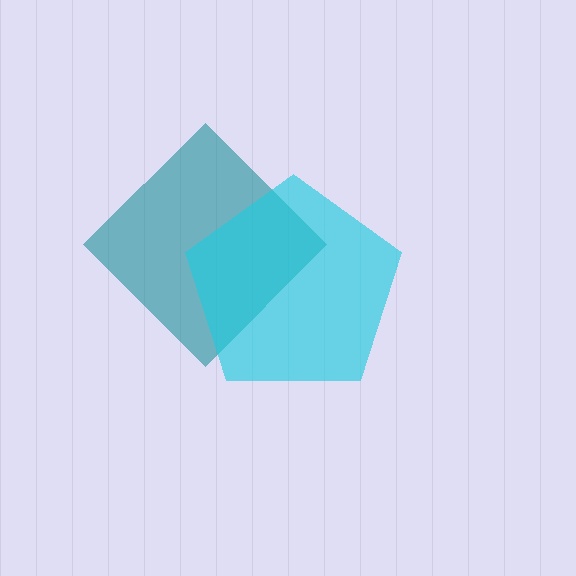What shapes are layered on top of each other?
The layered shapes are: a teal diamond, a cyan pentagon.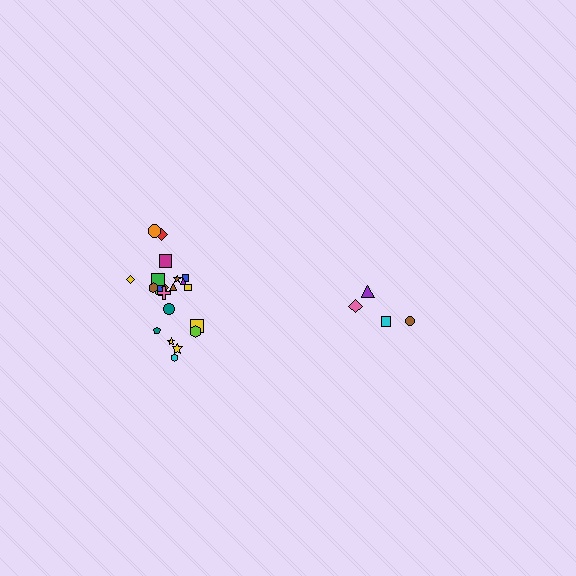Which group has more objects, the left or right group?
The left group.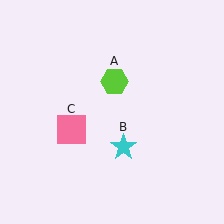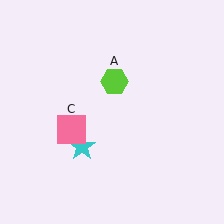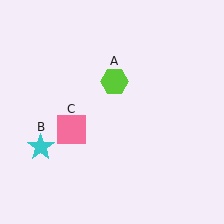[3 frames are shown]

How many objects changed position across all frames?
1 object changed position: cyan star (object B).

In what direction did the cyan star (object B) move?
The cyan star (object B) moved left.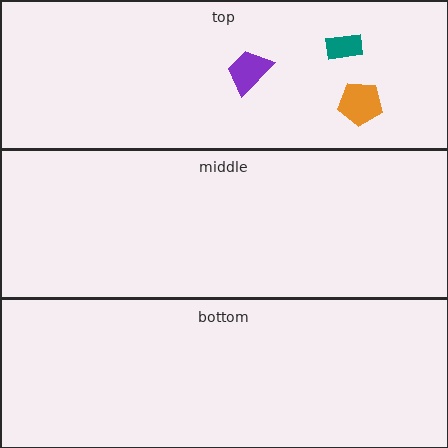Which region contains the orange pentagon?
The top region.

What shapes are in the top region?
The teal rectangle, the purple trapezoid, the orange pentagon.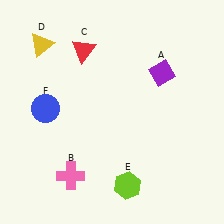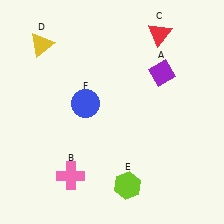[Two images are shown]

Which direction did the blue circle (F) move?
The blue circle (F) moved right.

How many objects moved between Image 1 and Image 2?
2 objects moved between the two images.